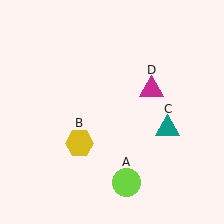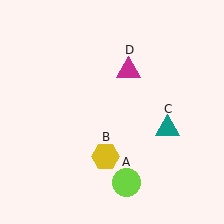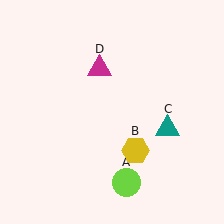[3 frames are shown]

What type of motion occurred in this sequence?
The yellow hexagon (object B), magenta triangle (object D) rotated counterclockwise around the center of the scene.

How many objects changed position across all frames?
2 objects changed position: yellow hexagon (object B), magenta triangle (object D).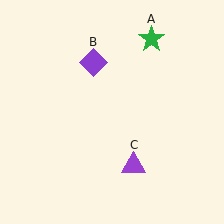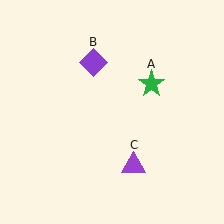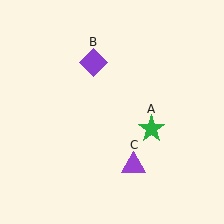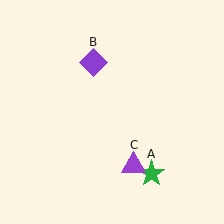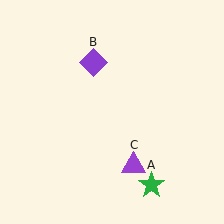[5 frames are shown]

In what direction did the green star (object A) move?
The green star (object A) moved down.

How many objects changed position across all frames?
1 object changed position: green star (object A).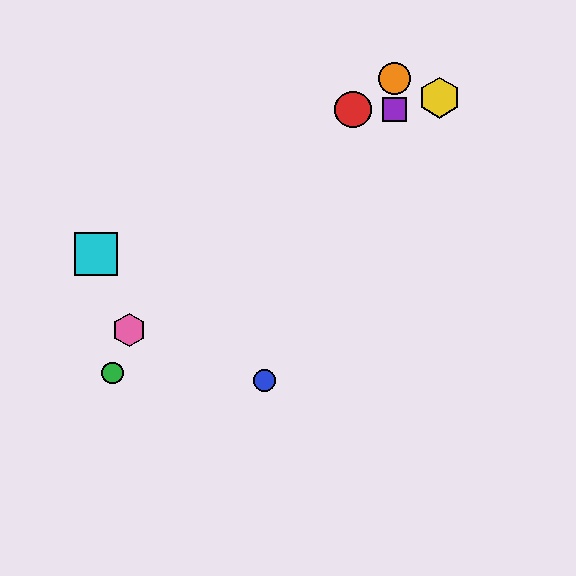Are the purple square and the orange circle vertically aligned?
Yes, both are at x≈394.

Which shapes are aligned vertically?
The purple square, the orange circle are aligned vertically.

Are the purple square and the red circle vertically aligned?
No, the purple square is at x≈394 and the red circle is at x≈353.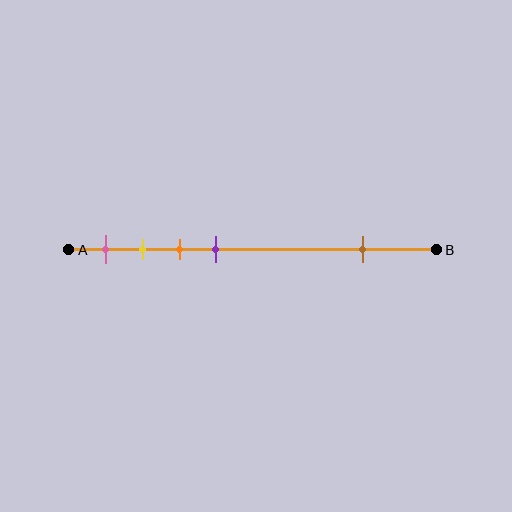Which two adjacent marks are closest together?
The yellow and orange marks are the closest adjacent pair.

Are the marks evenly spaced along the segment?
No, the marks are not evenly spaced.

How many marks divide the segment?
There are 5 marks dividing the segment.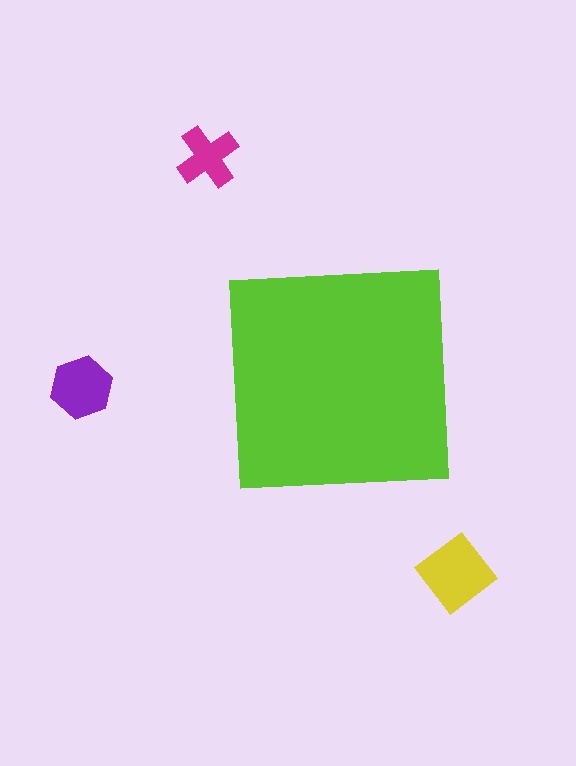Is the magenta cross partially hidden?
No, the magenta cross is fully visible.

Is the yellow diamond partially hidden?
No, the yellow diamond is fully visible.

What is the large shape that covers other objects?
A lime square.